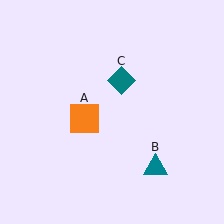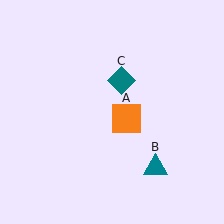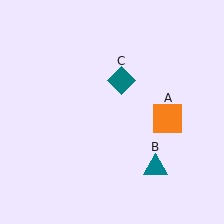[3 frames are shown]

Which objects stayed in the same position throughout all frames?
Teal triangle (object B) and teal diamond (object C) remained stationary.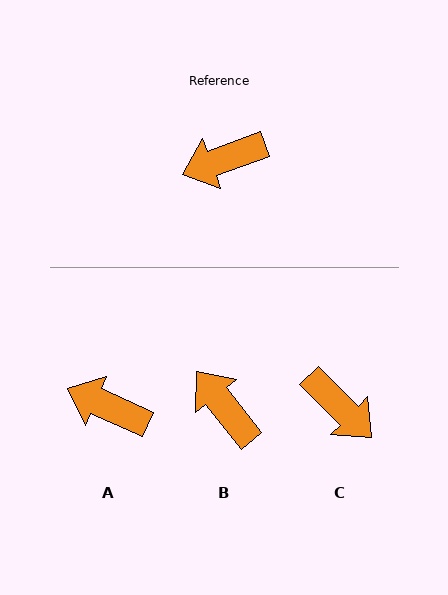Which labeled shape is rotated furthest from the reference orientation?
C, about 115 degrees away.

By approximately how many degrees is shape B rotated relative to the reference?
Approximately 72 degrees clockwise.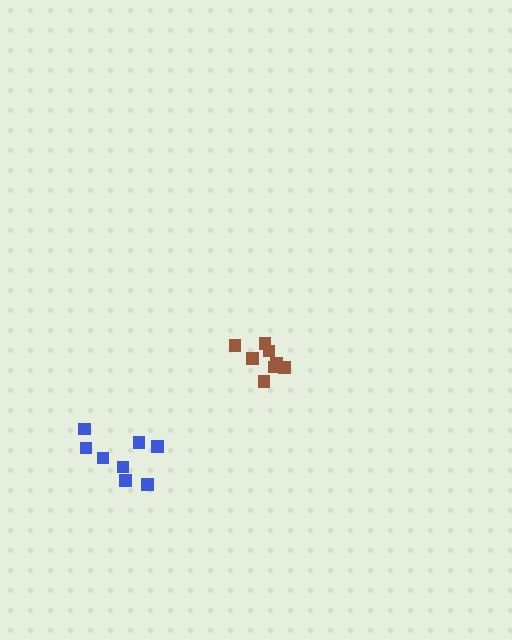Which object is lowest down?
The blue cluster is bottommost.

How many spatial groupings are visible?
There are 2 spatial groupings.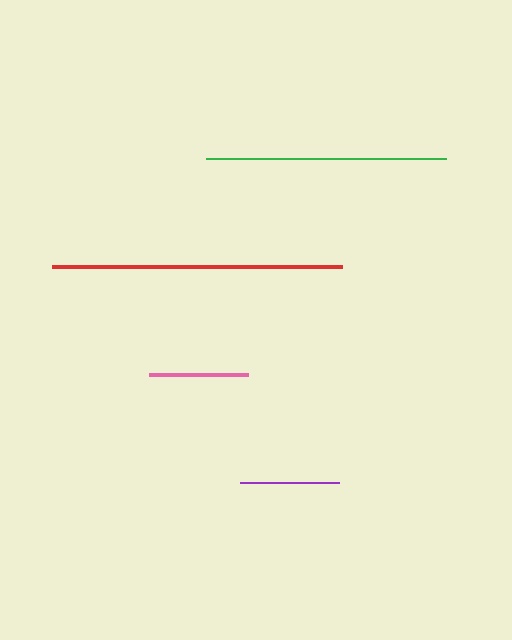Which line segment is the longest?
The red line is the longest at approximately 290 pixels.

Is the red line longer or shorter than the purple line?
The red line is longer than the purple line.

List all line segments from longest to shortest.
From longest to shortest: red, green, purple, pink.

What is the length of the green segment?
The green segment is approximately 240 pixels long.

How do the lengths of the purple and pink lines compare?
The purple and pink lines are approximately the same length.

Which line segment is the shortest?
The pink line is the shortest at approximately 99 pixels.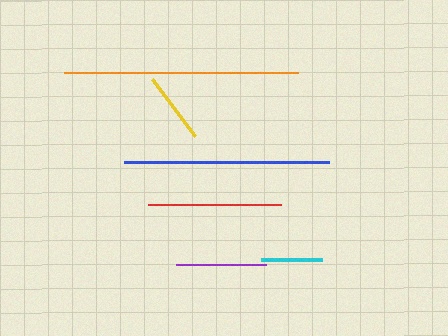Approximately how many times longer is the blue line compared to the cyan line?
The blue line is approximately 3.4 times the length of the cyan line.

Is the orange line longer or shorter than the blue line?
The orange line is longer than the blue line.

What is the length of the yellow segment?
The yellow segment is approximately 72 pixels long.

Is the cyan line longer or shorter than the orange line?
The orange line is longer than the cyan line.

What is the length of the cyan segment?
The cyan segment is approximately 61 pixels long.